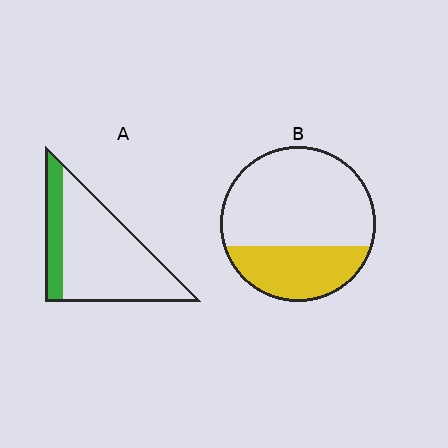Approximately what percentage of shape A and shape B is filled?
A is approximately 20% and B is approximately 30%.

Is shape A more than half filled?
No.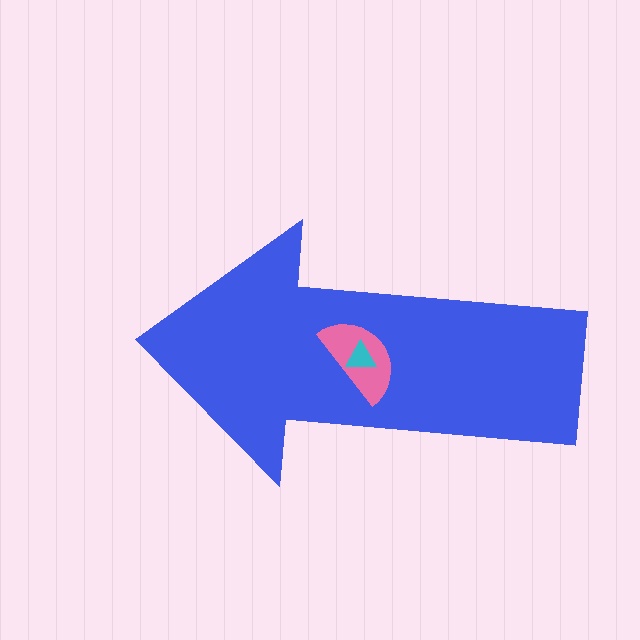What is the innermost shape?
The cyan triangle.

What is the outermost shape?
The blue arrow.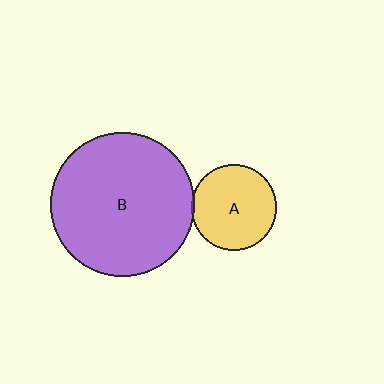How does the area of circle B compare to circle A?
Approximately 2.8 times.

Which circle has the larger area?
Circle B (purple).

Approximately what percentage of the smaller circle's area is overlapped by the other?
Approximately 5%.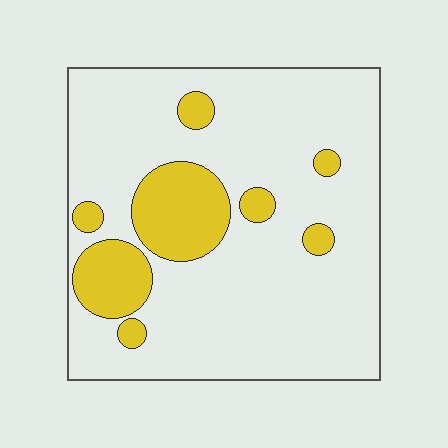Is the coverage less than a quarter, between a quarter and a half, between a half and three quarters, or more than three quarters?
Less than a quarter.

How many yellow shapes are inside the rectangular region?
8.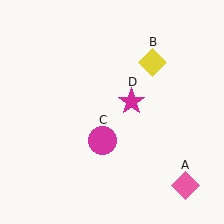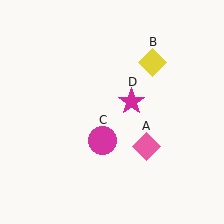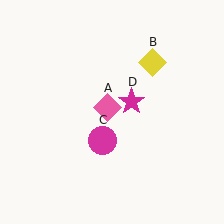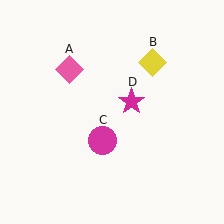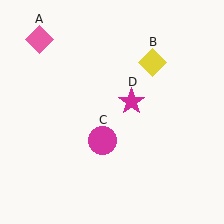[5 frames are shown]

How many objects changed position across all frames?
1 object changed position: pink diamond (object A).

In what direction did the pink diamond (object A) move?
The pink diamond (object A) moved up and to the left.